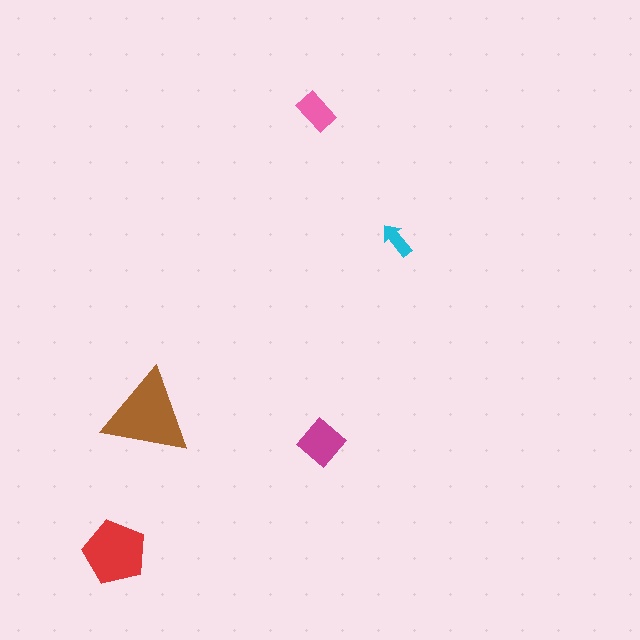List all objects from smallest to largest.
The cyan arrow, the pink rectangle, the magenta diamond, the red pentagon, the brown triangle.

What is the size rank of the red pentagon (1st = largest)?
2nd.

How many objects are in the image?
There are 5 objects in the image.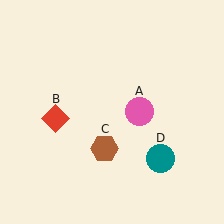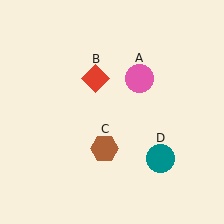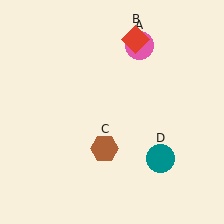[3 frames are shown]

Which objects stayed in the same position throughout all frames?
Brown hexagon (object C) and teal circle (object D) remained stationary.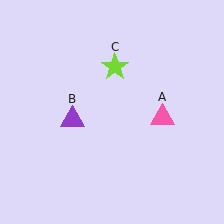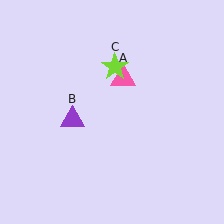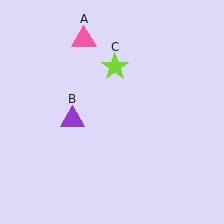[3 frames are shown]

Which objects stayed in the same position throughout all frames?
Purple triangle (object B) and lime star (object C) remained stationary.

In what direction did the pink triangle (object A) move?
The pink triangle (object A) moved up and to the left.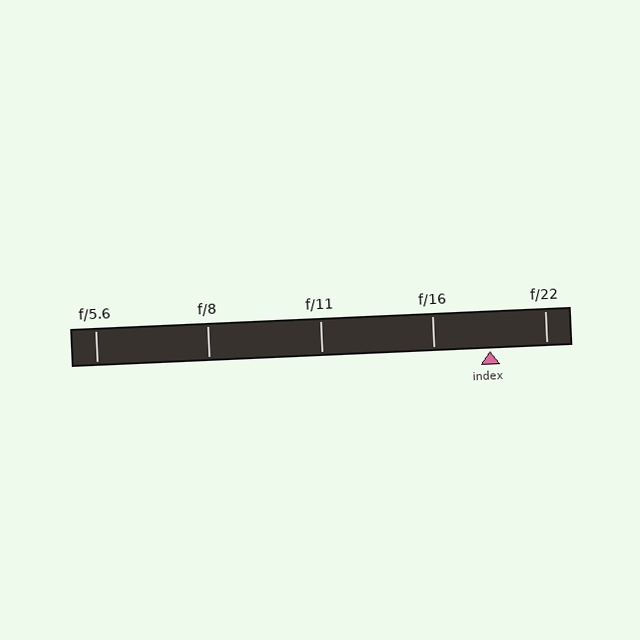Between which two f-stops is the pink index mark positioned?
The index mark is between f/16 and f/22.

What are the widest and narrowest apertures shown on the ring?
The widest aperture shown is f/5.6 and the narrowest is f/22.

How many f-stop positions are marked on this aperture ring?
There are 5 f-stop positions marked.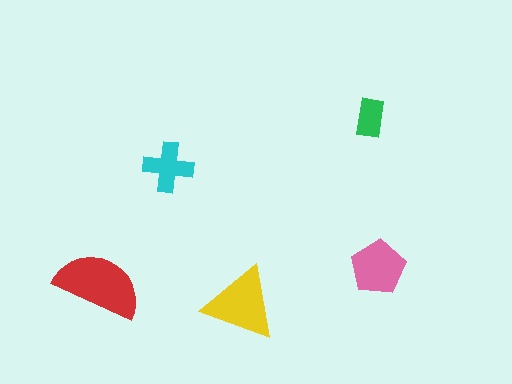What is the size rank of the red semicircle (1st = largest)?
1st.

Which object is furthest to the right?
The pink pentagon is rightmost.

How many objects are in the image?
There are 5 objects in the image.